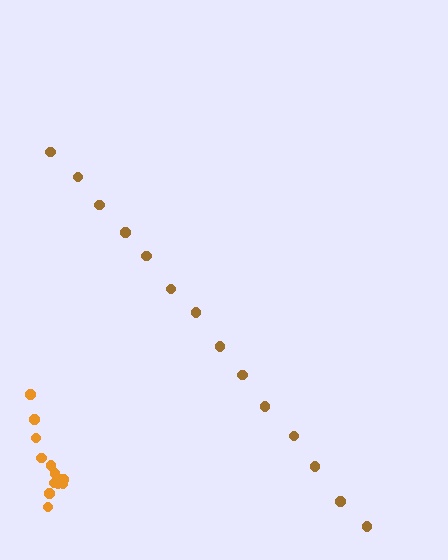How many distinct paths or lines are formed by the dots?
There are 2 distinct paths.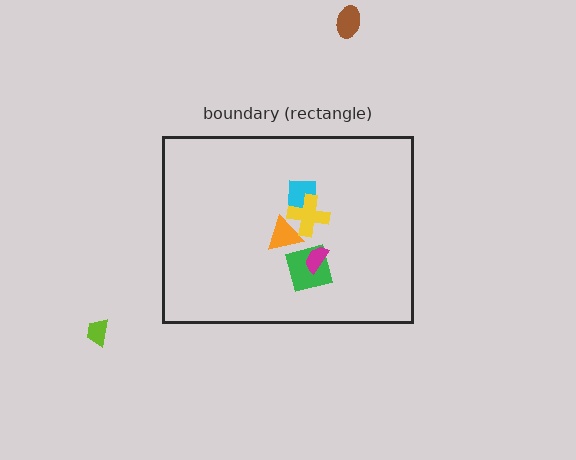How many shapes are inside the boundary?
5 inside, 2 outside.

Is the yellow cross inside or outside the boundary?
Inside.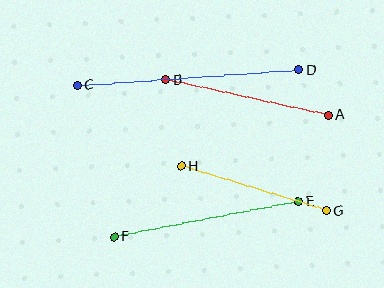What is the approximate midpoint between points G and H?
The midpoint is at approximately (254, 188) pixels.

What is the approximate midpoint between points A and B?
The midpoint is at approximately (247, 97) pixels.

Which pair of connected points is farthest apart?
Points C and D are farthest apart.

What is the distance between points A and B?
The distance is approximately 166 pixels.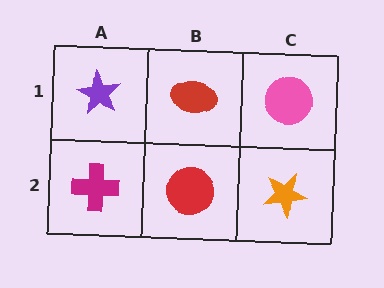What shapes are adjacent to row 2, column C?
A pink circle (row 1, column C), a red circle (row 2, column B).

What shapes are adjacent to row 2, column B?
A red ellipse (row 1, column B), a magenta cross (row 2, column A), an orange star (row 2, column C).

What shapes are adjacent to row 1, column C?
An orange star (row 2, column C), a red ellipse (row 1, column B).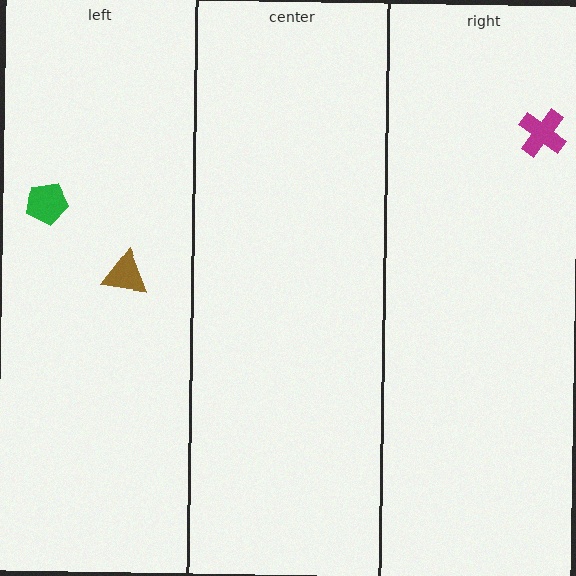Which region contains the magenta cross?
The right region.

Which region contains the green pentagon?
The left region.